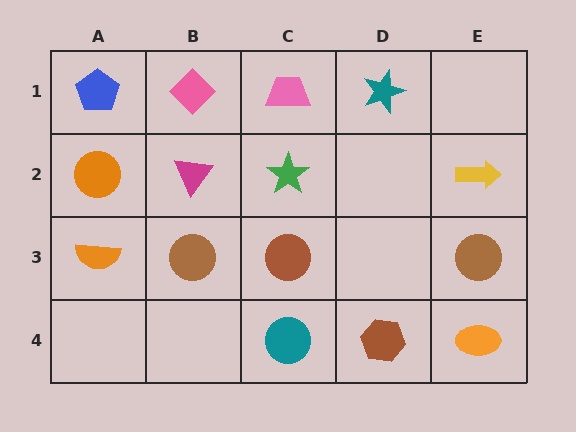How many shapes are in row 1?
4 shapes.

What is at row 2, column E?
A yellow arrow.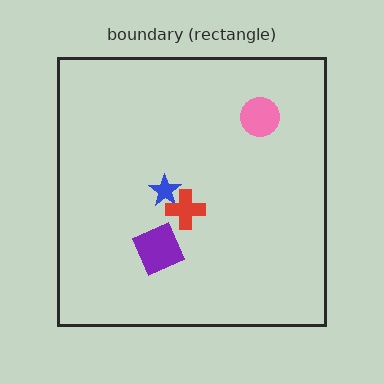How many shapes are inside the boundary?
4 inside, 0 outside.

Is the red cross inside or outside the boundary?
Inside.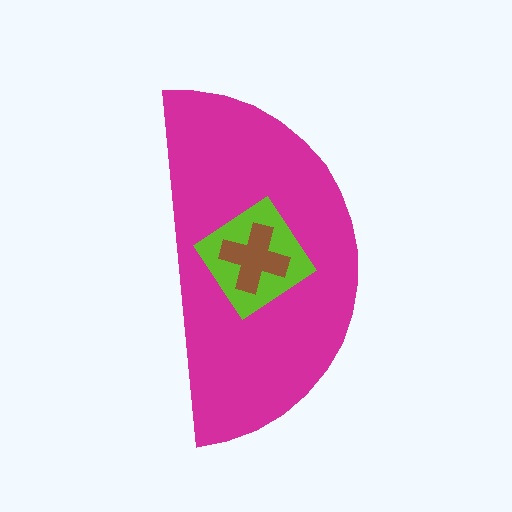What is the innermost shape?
The brown cross.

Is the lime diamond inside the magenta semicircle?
Yes.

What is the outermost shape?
The magenta semicircle.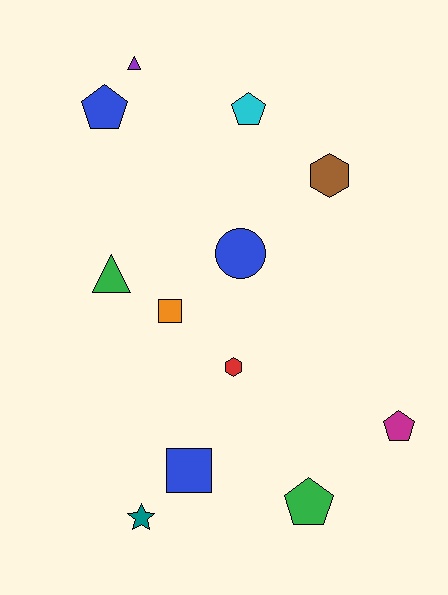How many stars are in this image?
There is 1 star.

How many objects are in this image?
There are 12 objects.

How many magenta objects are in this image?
There is 1 magenta object.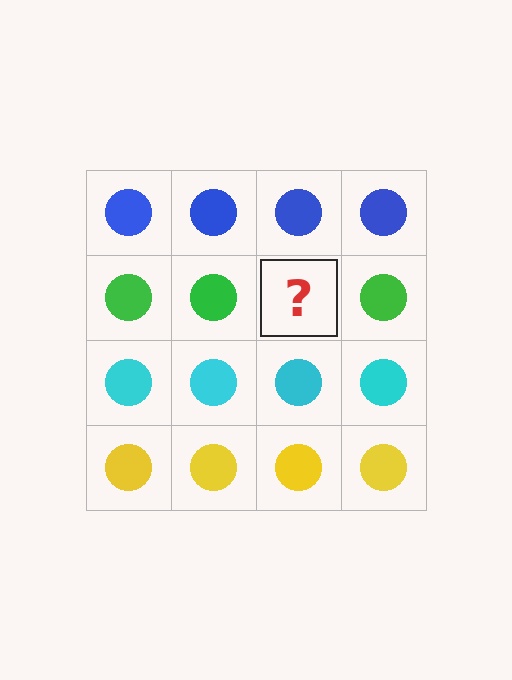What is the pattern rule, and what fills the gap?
The rule is that each row has a consistent color. The gap should be filled with a green circle.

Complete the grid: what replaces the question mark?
The question mark should be replaced with a green circle.